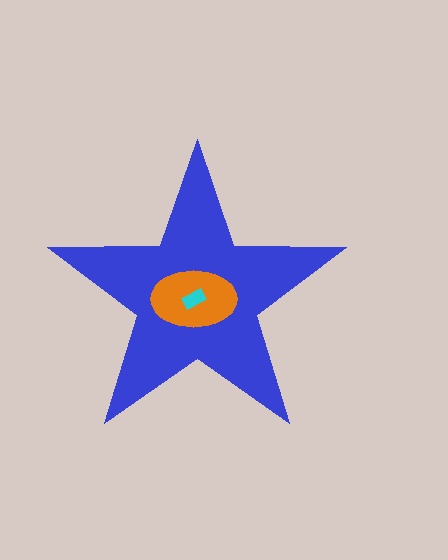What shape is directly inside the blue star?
The orange ellipse.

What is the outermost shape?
The blue star.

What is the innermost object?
The cyan rectangle.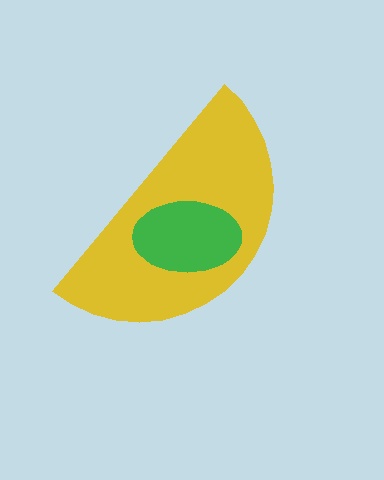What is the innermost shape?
The green ellipse.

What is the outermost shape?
The yellow semicircle.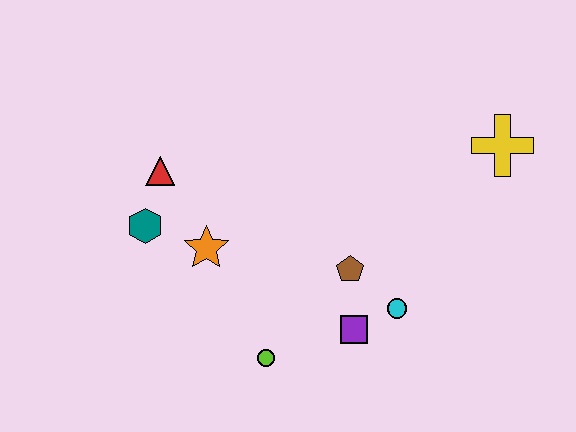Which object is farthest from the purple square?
The red triangle is farthest from the purple square.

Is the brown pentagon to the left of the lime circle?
No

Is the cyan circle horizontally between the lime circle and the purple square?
No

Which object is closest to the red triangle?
The teal hexagon is closest to the red triangle.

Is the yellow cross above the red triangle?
Yes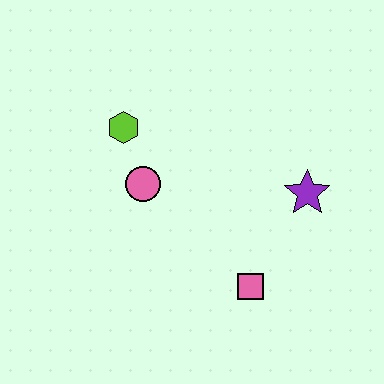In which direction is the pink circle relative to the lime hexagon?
The pink circle is below the lime hexagon.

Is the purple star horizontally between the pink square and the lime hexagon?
No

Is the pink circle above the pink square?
Yes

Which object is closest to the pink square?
The purple star is closest to the pink square.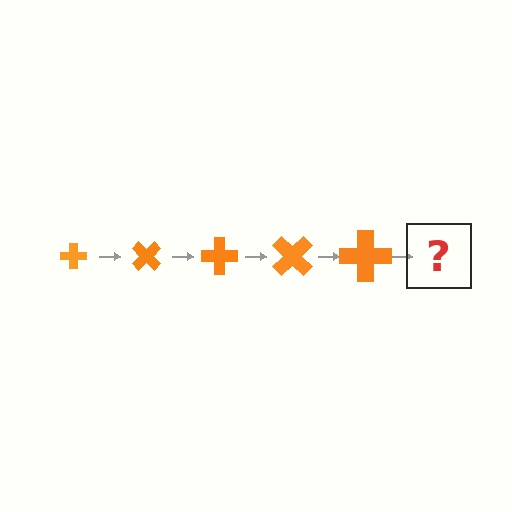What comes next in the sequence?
The next element should be a cross, larger than the previous one and rotated 225 degrees from the start.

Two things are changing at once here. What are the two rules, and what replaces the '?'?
The two rules are that the cross grows larger each step and it rotates 45 degrees each step. The '?' should be a cross, larger than the previous one and rotated 225 degrees from the start.